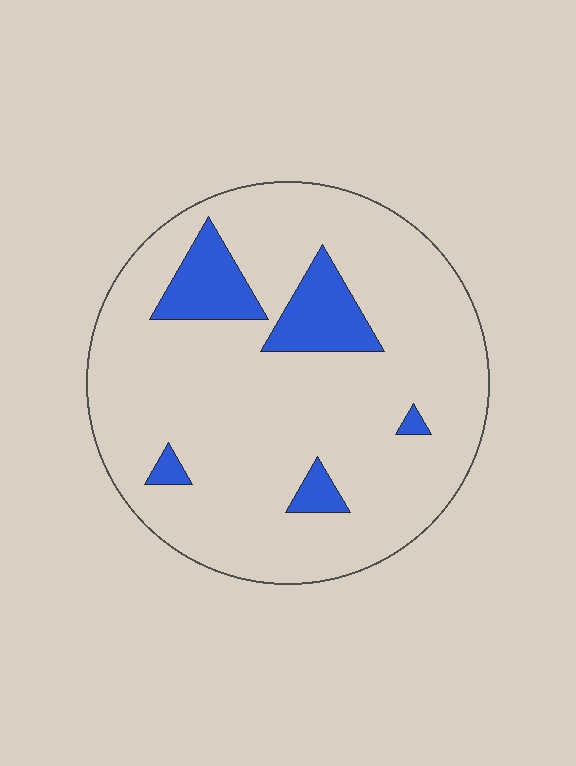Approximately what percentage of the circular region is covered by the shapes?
Approximately 15%.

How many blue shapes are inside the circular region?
5.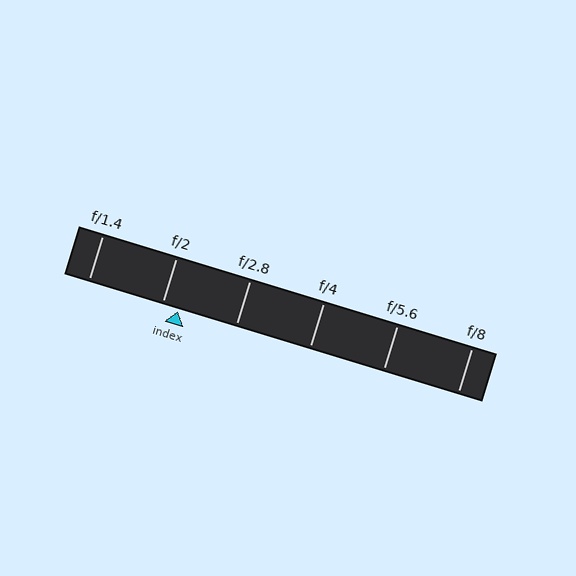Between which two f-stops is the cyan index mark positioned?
The index mark is between f/2 and f/2.8.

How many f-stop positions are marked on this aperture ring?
There are 6 f-stop positions marked.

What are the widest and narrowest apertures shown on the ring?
The widest aperture shown is f/1.4 and the narrowest is f/8.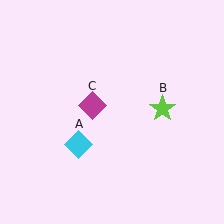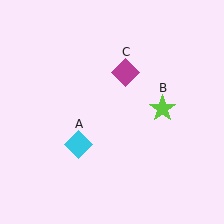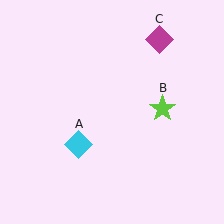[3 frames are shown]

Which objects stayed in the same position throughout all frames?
Cyan diamond (object A) and lime star (object B) remained stationary.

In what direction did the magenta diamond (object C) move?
The magenta diamond (object C) moved up and to the right.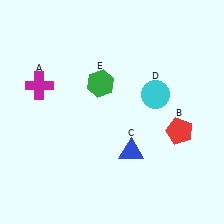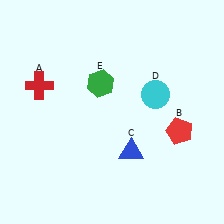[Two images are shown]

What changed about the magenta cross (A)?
In Image 1, A is magenta. In Image 2, it changed to red.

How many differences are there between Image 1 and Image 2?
There is 1 difference between the two images.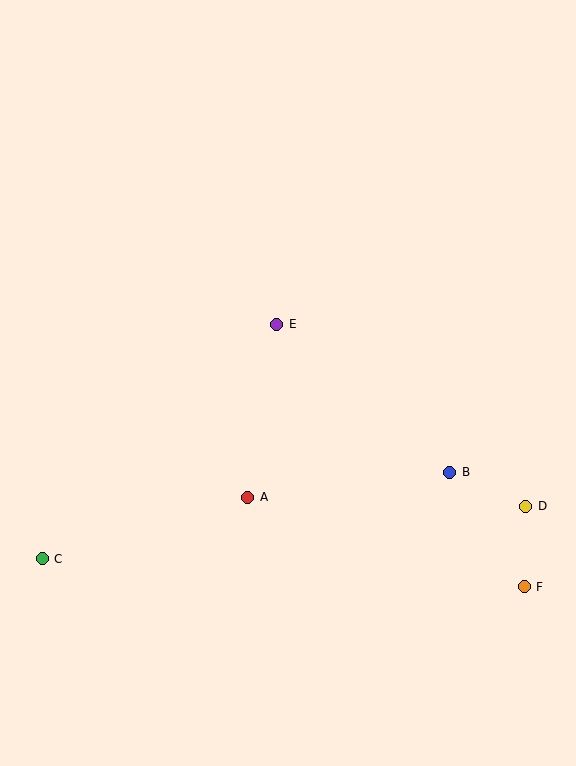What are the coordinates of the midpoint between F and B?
The midpoint between F and B is at (487, 529).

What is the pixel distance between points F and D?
The distance between F and D is 81 pixels.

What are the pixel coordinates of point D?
Point D is at (526, 506).